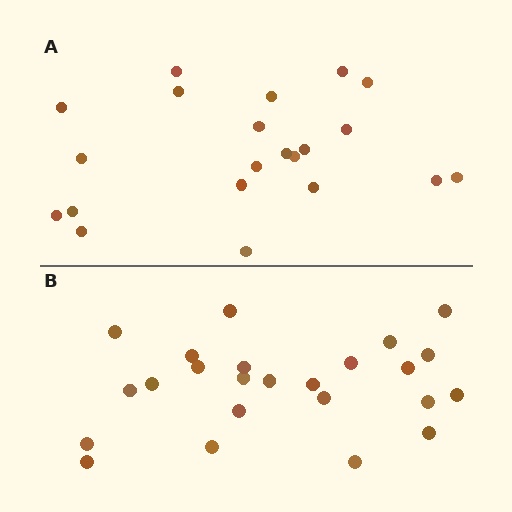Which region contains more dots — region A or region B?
Region B (the bottom region) has more dots.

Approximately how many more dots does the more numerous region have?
Region B has just a few more — roughly 2 or 3 more dots than region A.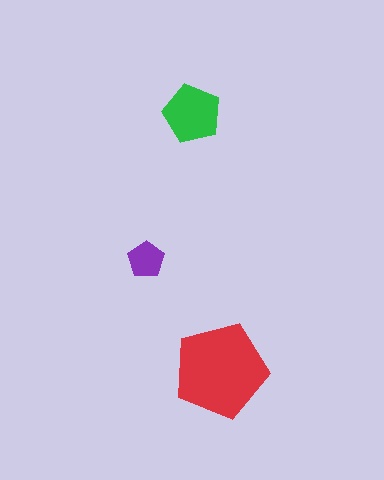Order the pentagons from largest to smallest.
the red one, the green one, the purple one.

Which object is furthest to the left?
The purple pentagon is leftmost.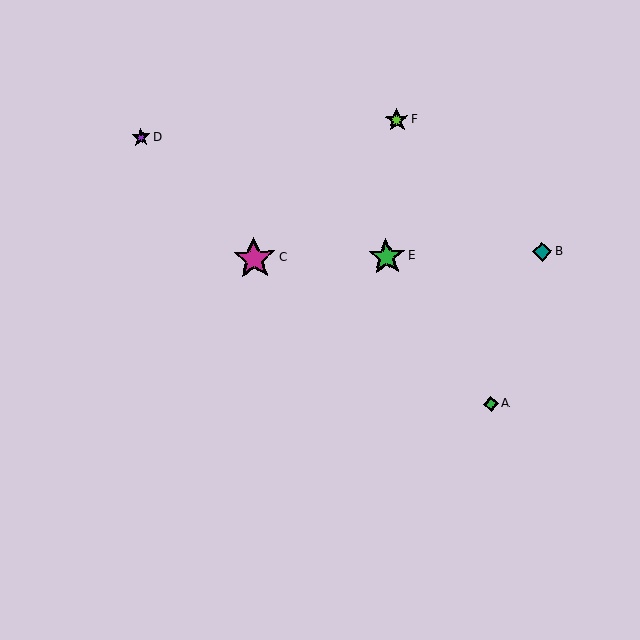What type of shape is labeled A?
Shape A is a green diamond.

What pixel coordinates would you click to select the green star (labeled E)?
Click at (387, 257) to select the green star E.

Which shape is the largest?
The magenta star (labeled C) is the largest.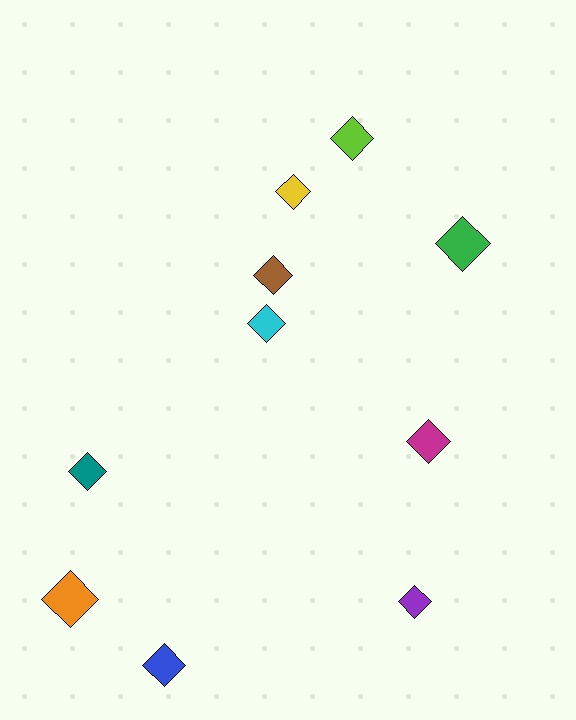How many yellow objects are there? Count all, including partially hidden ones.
There is 1 yellow object.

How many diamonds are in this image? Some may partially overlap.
There are 10 diamonds.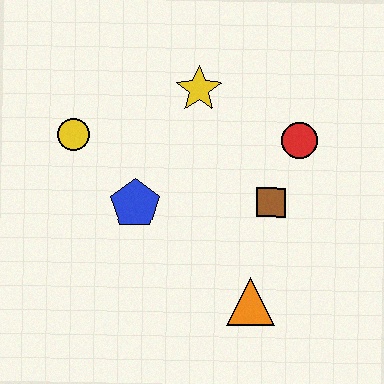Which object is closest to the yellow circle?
The blue pentagon is closest to the yellow circle.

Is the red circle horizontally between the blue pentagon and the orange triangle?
No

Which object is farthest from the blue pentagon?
The red circle is farthest from the blue pentagon.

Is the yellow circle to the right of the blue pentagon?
No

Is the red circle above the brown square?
Yes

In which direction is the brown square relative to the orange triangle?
The brown square is above the orange triangle.